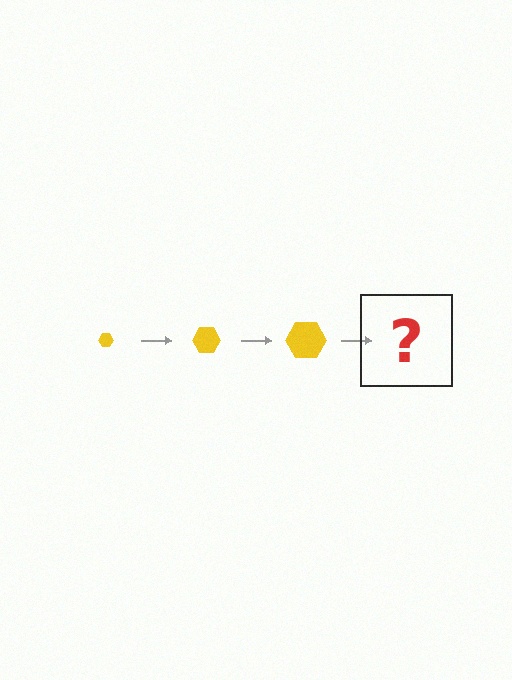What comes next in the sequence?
The next element should be a yellow hexagon, larger than the previous one.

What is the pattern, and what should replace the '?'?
The pattern is that the hexagon gets progressively larger each step. The '?' should be a yellow hexagon, larger than the previous one.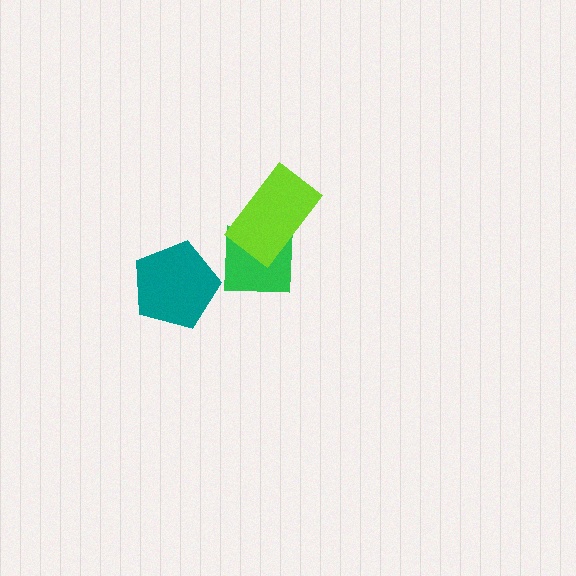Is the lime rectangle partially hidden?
No, no other shape covers it.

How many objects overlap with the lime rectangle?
1 object overlaps with the lime rectangle.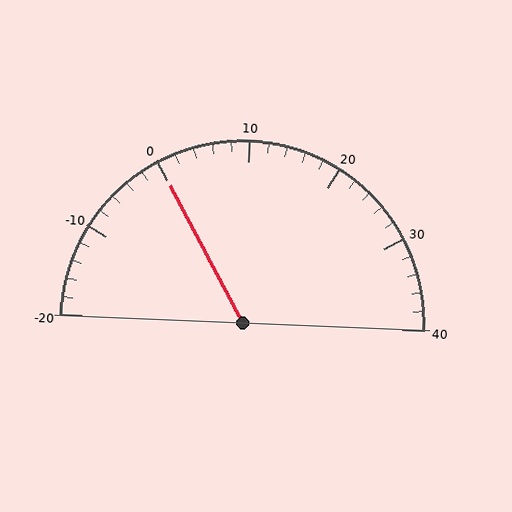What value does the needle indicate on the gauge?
The needle indicates approximately 0.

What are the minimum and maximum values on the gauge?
The gauge ranges from -20 to 40.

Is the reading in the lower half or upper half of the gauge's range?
The reading is in the lower half of the range (-20 to 40).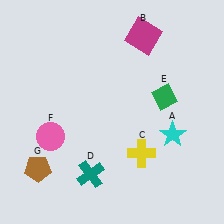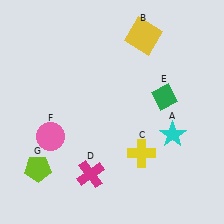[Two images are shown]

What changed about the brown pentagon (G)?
In Image 1, G is brown. In Image 2, it changed to lime.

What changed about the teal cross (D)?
In Image 1, D is teal. In Image 2, it changed to magenta.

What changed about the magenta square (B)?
In Image 1, B is magenta. In Image 2, it changed to yellow.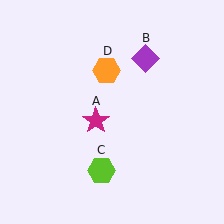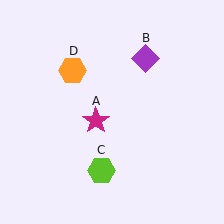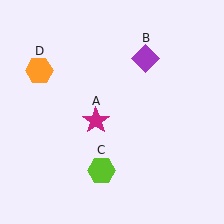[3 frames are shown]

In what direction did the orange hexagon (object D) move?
The orange hexagon (object D) moved left.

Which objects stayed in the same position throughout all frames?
Magenta star (object A) and purple diamond (object B) and lime hexagon (object C) remained stationary.